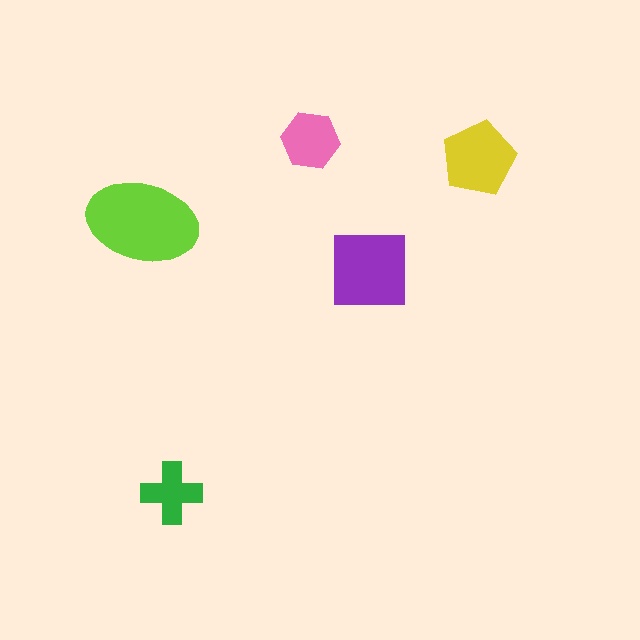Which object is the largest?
The lime ellipse.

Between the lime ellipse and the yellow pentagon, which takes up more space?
The lime ellipse.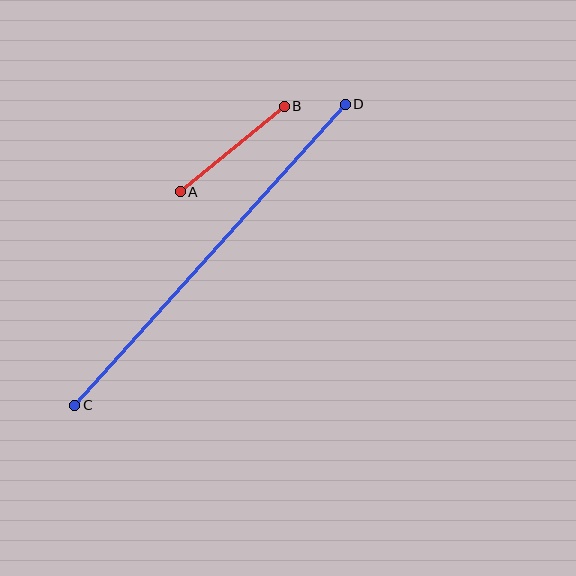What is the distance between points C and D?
The distance is approximately 405 pixels.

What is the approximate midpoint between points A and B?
The midpoint is at approximately (232, 149) pixels.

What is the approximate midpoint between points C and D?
The midpoint is at approximately (210, 255) pixels.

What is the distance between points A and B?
The distance is approximately 135 pixels.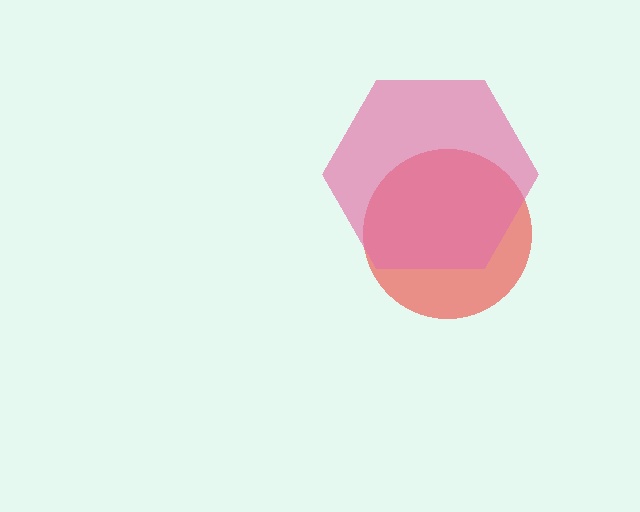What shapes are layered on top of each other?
The layered shapes are: a red circle, a pink hexagon.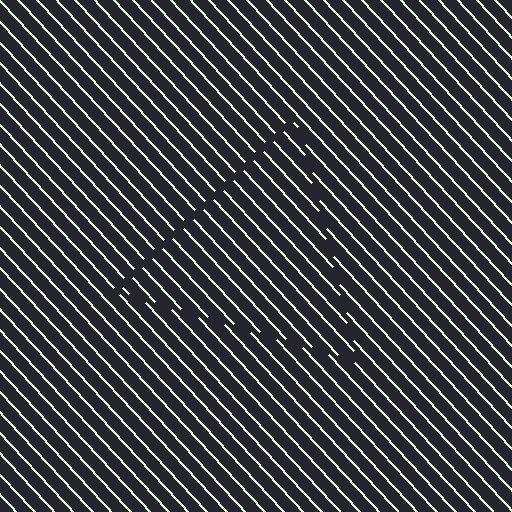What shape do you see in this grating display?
An illusory triangle. The interior of the shape contains the same grating, shifted by half a period — the contour is defined by the phase discontinuity where line-ends from the inner and outer gratings abut.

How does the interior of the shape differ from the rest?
The interior of the shape contains the same grating, shifted by half a period — the contour is defined by the phase discontinuity where line-ends from the inner and outer gratings abut.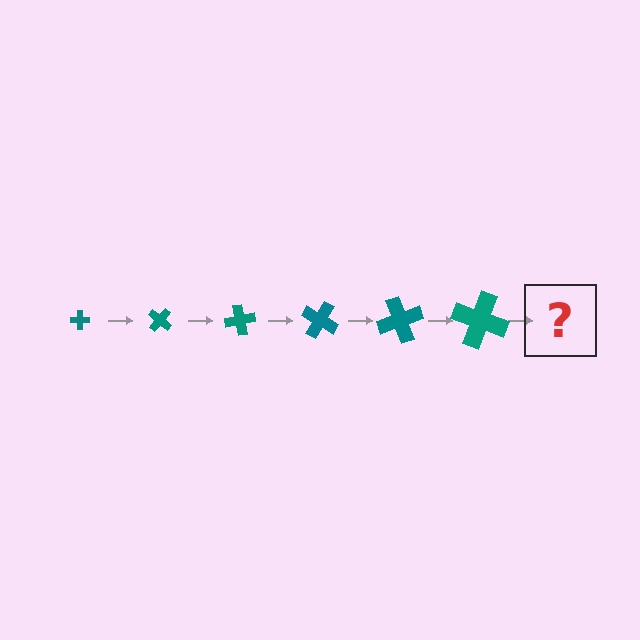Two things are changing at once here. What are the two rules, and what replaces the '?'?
The two rules are that the cross grows larger each step and it rotates 40 degrees each step. The '?' should be a cross, larger than the previous one and rotated 240 degrees from the start.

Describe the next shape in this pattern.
It should be a cross, larger than the previous one and rotated 240 degrees from the start.